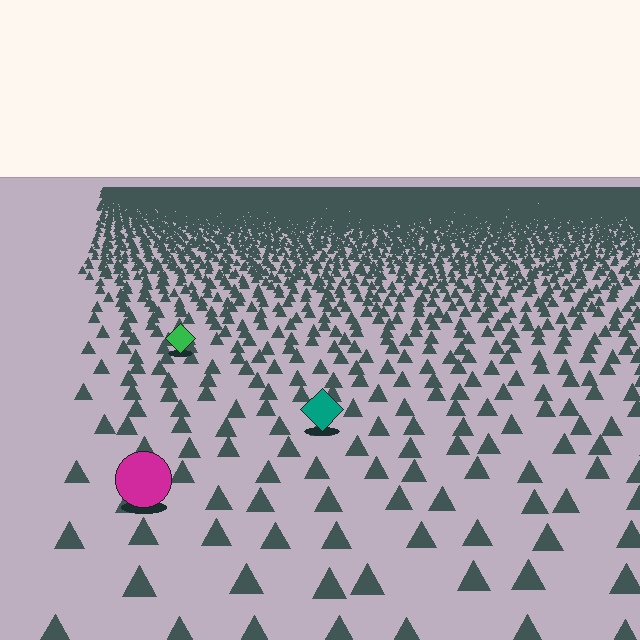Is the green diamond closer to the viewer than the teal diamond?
No. The teal diamond is closer — you can tell from the texture gradient: the ground texture is coarser near it.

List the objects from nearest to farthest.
From nearest to farthest: the magenta circle, the teal diamond, the green diamond.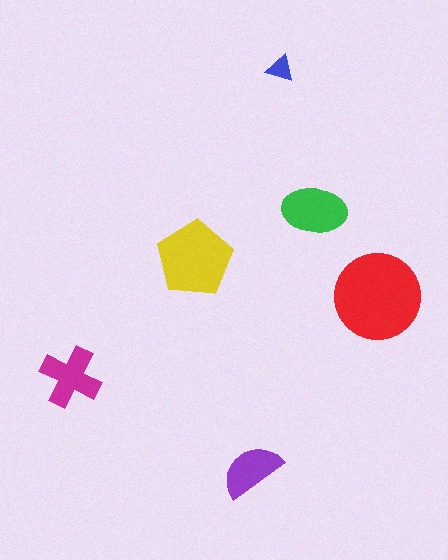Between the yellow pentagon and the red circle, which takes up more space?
The red circle.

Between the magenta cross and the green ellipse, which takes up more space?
The green ellipse.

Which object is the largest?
The red circle.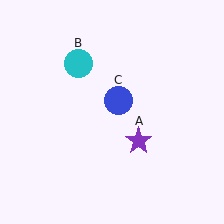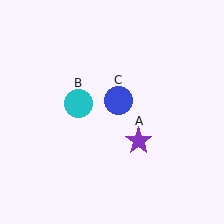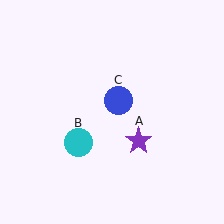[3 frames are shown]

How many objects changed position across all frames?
1 object changed position: cyan circle (object B).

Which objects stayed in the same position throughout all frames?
Purple star (object A) and blue circle (object C) remained stationary.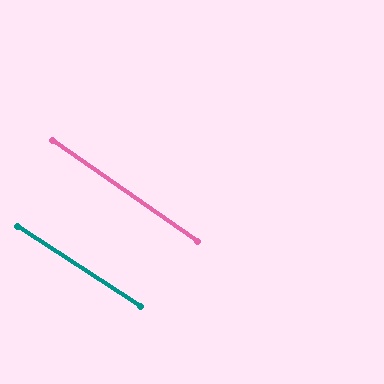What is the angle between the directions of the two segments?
Approximately 1 degree.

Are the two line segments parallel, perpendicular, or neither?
Parallel — their directions differ by only 1.5°.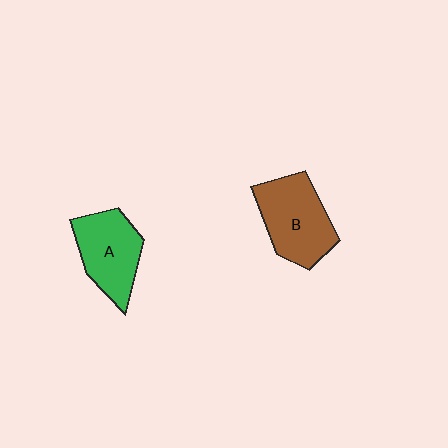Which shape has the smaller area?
Shape A (green).